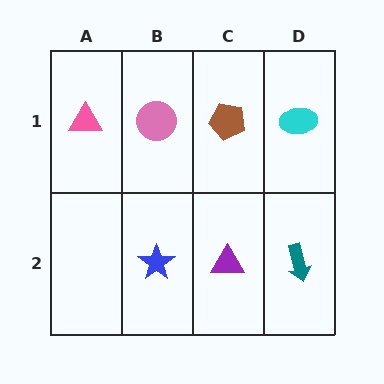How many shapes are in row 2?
3 shapes.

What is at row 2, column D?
A teal arrow.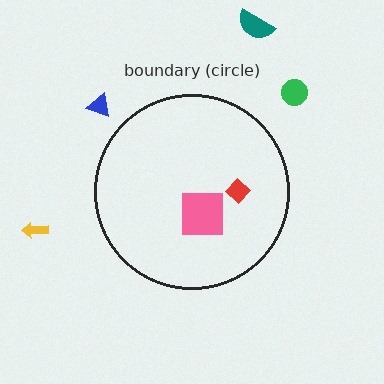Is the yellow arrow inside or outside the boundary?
Outside.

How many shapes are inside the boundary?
2 inside, 4 outside.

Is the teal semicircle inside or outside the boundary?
Outside.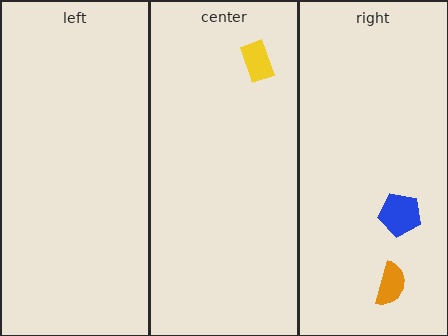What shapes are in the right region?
The blue pentagon, the orange semicircle.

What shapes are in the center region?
The yellow rectangle.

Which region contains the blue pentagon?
The right region.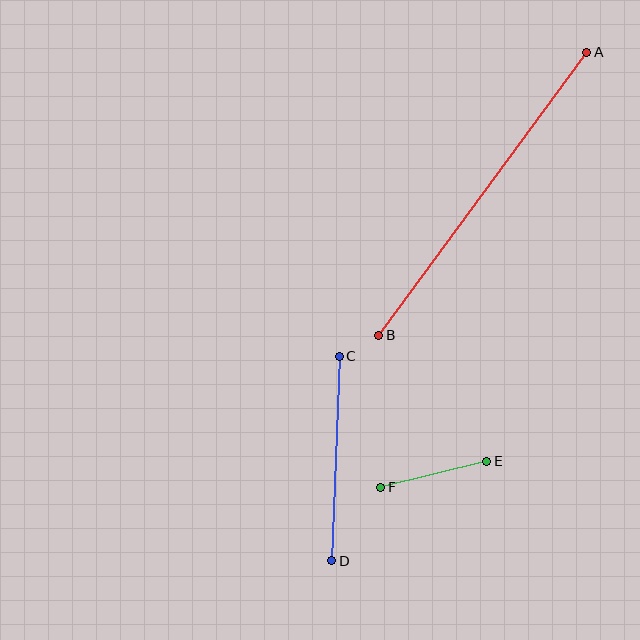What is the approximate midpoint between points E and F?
The midpoint is at approximately (434, 474) pixels.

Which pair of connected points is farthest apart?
Points A and B are farthest apart.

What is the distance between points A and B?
The distance is approximately 351 pixels.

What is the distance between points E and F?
The distance is approximately 109 pixels.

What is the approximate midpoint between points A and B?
The midpoint is at approximately (483, 194) pixels.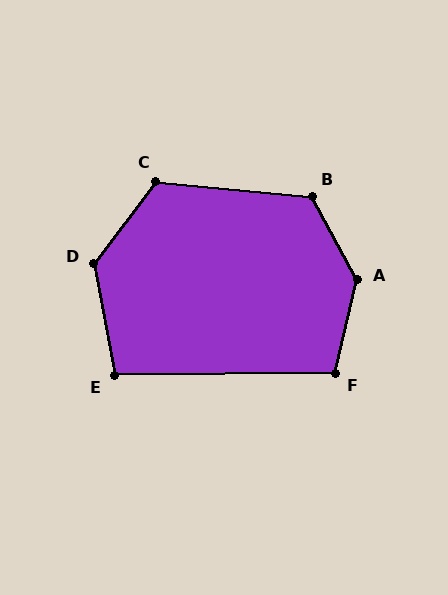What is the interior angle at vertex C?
Approximately 122 degrees (obtuse).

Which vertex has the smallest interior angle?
E, at approximately 100 degrees.